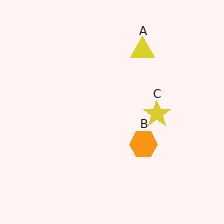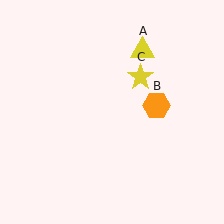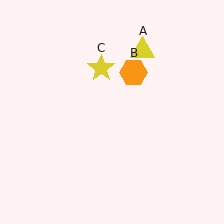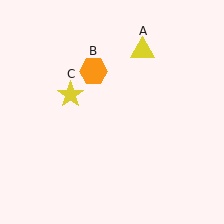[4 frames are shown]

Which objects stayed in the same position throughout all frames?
Yellow triangle (object A) remained stationary.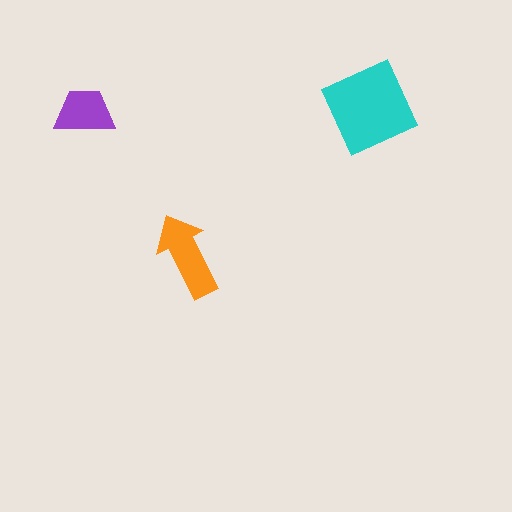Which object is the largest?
The cyan diamond.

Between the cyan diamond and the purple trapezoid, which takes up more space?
The cyan diamond.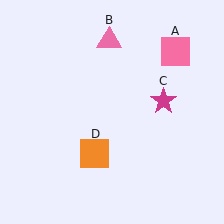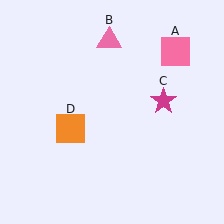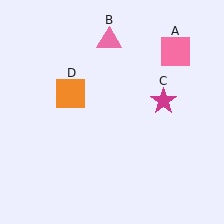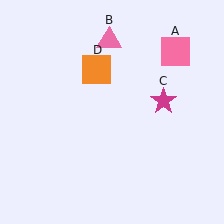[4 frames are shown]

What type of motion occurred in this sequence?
The orange square (object D) rotated clockwise around the center of the scene.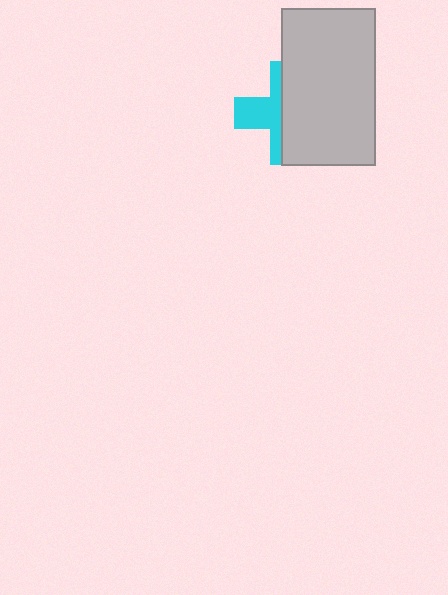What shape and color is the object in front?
The object in front is a light gray rectangle.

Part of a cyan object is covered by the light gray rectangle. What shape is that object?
It is a cross.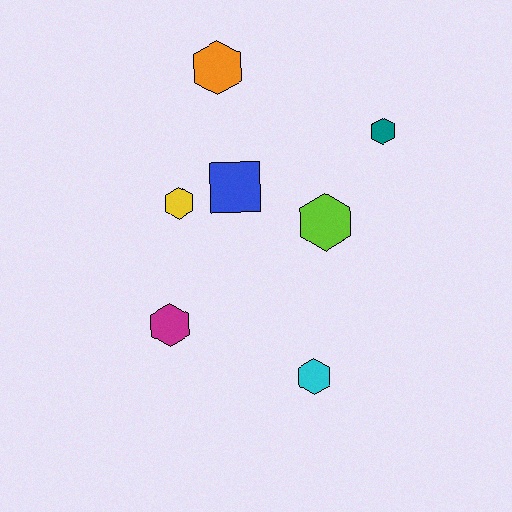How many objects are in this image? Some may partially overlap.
There are 7 objects.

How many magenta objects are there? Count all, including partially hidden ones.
There is 1 magenta object.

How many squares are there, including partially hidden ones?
There is 1 square.